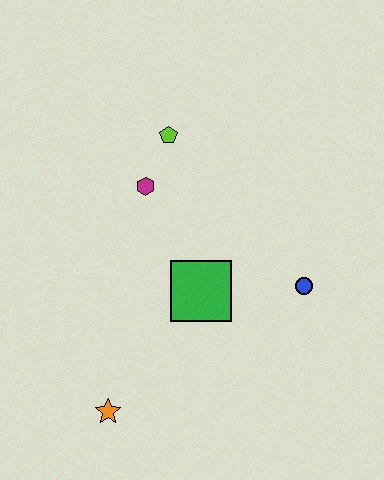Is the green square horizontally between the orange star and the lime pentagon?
No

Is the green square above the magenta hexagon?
No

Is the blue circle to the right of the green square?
Yes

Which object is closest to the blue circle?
The green square is closest to the blue circle.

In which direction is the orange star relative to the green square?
The orange star is below the green square.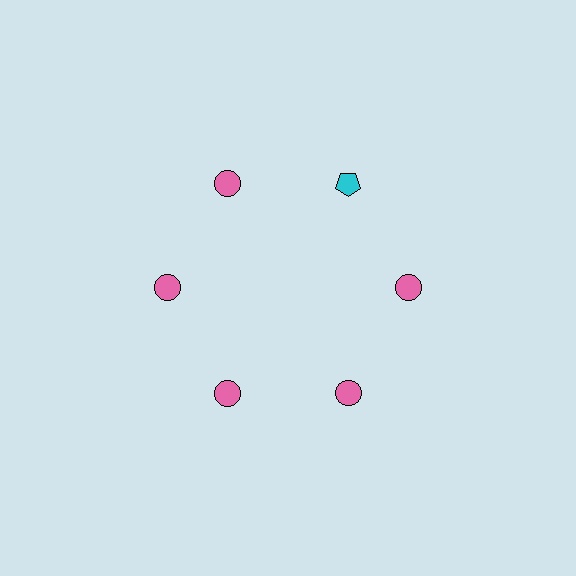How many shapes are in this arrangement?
There are 6 shapes arranged in a ring pattern.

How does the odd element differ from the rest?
It differs in both color (cyan instead of pink) and shape (pentagon instead of circle).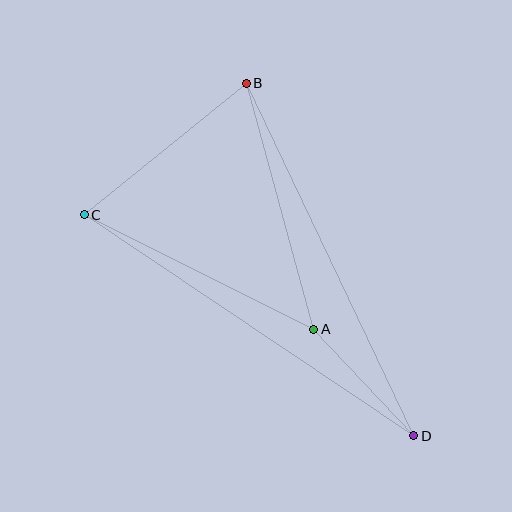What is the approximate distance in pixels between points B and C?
The distance between B and C is approximately 209 pixels.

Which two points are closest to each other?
Points A and D are closest to each other.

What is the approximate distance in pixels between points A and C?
The distance between A and C is approximately 256 pixels.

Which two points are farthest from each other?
Points C and D are farthest from each other.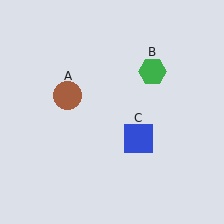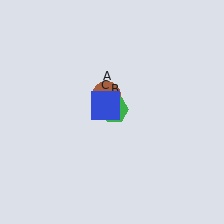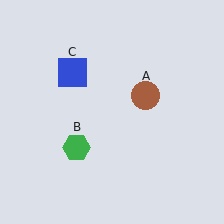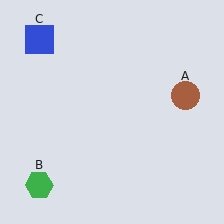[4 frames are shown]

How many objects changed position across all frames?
3 objects changed position: brown circle (object A), green hexagon (object B), blue square (object C).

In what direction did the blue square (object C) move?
The blue square (object C) moved up and to the left.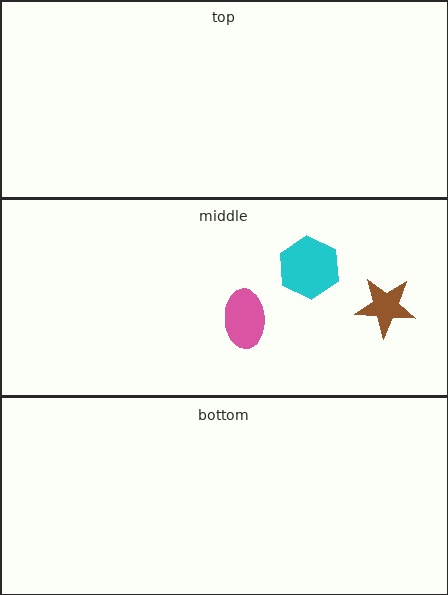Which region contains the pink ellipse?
The middle region.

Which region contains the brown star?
The middle region.